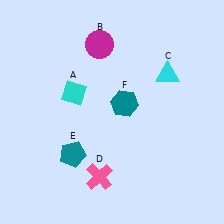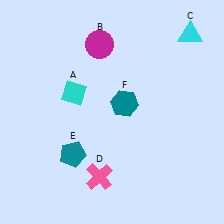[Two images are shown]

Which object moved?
The cyan triangle (C) moved up.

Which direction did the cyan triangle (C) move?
The cyan triangle (C) moved up.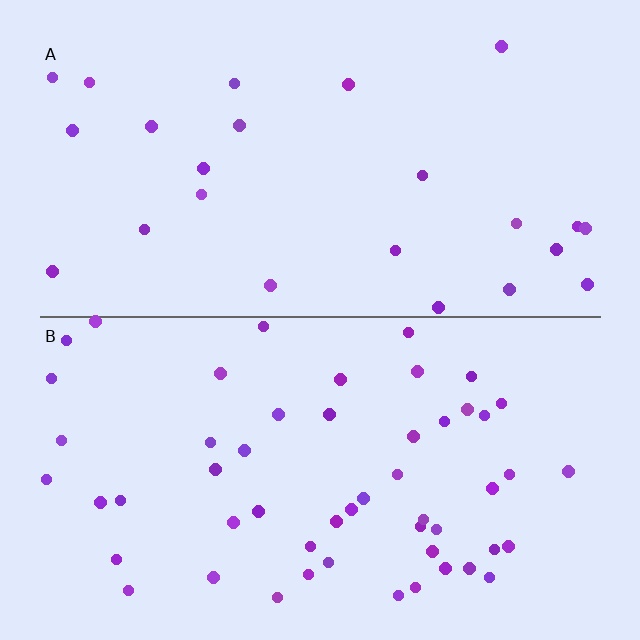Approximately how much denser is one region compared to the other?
Approximately 2.2× — region B over region A.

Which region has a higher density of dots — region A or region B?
B (the bottom).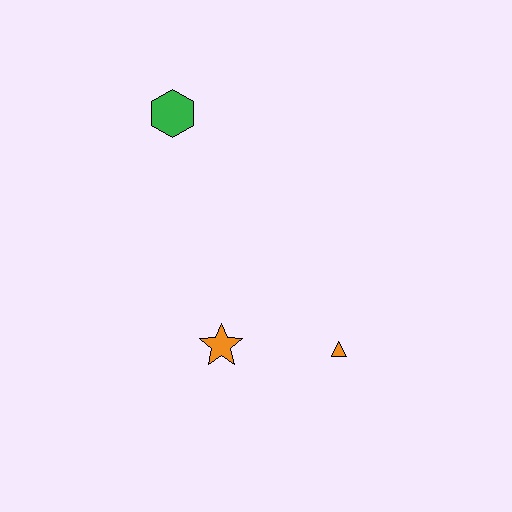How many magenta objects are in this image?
There are no magenta objects.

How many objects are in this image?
There are 3 objects.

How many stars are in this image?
There is 1 star.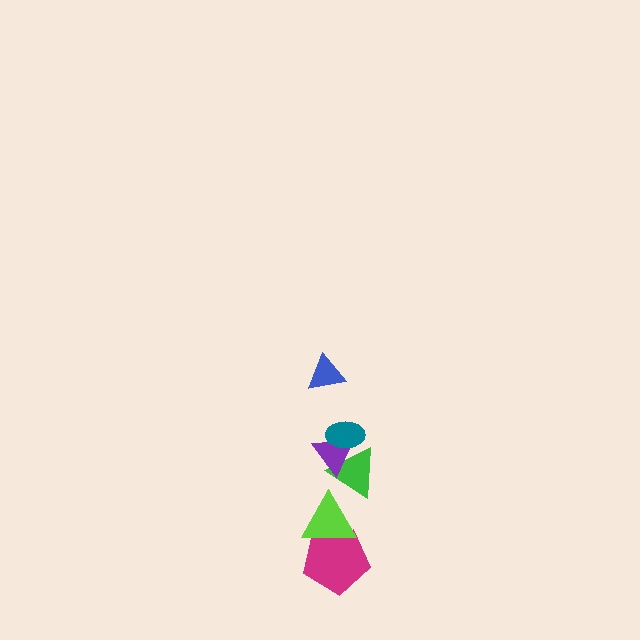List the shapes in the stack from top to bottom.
From top to bottom: the blue triangle, the teal ellipse, the purple triangle, the green triangle, the lime triangle, the magenta pentagon.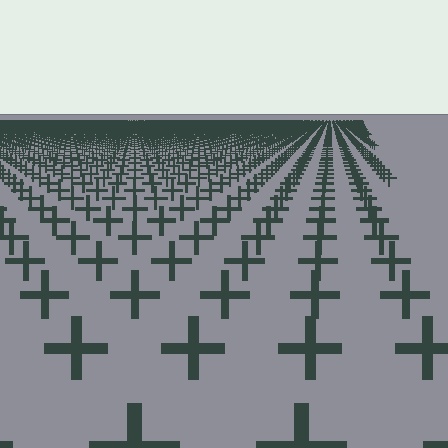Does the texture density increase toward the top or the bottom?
Density increases toward the top.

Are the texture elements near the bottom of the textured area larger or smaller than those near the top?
Larger. Near the bottom, elements are closer to the viewer and appear at a bigger on-screen size.